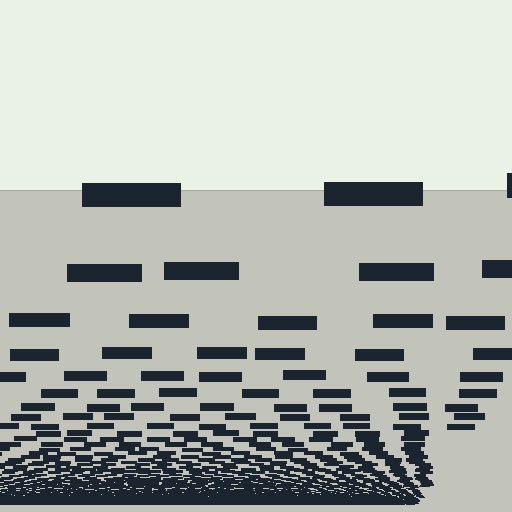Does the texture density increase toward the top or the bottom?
Density increases toward the bottom.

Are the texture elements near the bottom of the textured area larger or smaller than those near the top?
Smaller. The gradient is inverted — elements near the bottom are smaller and denser.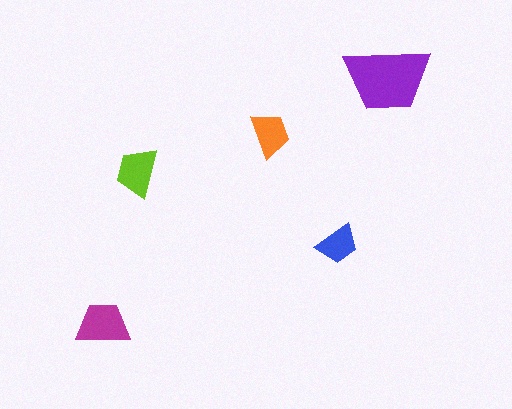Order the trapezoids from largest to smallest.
the purple one, the magenta one, the lime one, the orange one, the blue one.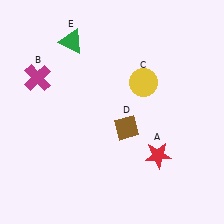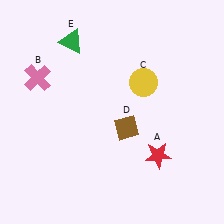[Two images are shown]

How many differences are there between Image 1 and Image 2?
There is 1 difference between the two images.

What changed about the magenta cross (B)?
In Image 1, B is magenta. In Image 2, it changed to pink.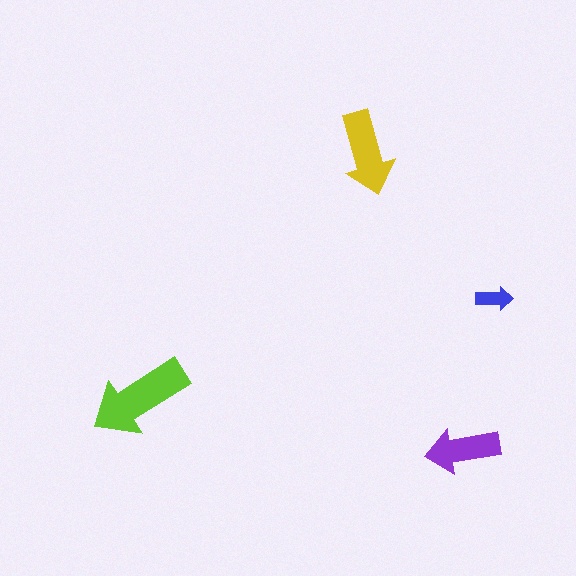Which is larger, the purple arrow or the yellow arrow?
The yellow one.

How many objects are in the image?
There are 4 objects in the image.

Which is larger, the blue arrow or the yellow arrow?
The yellow one.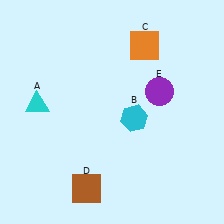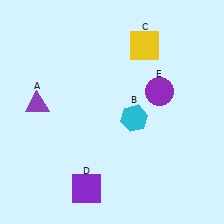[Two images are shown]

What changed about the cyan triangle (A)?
In Image 1, A is cyan. In Image 2, it changed to purple.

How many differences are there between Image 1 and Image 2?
There are 3 differences between the two images.